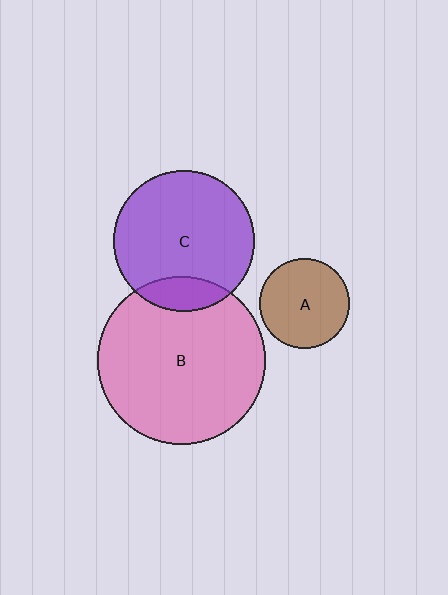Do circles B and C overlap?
Yes.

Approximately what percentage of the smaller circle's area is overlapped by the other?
Approximately 15%.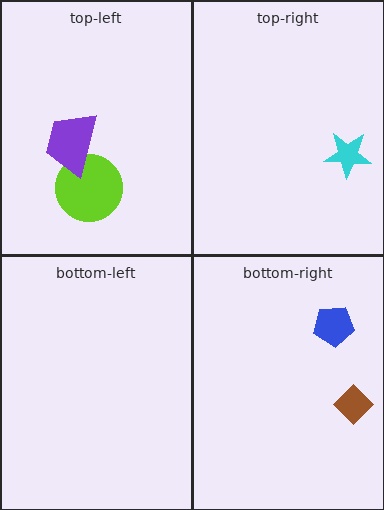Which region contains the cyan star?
The top-right region.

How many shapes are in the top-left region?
2.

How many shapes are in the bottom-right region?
2.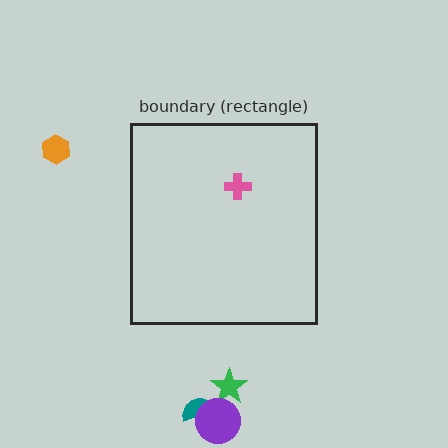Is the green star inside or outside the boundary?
Outside.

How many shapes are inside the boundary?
1 inside, 4 outside.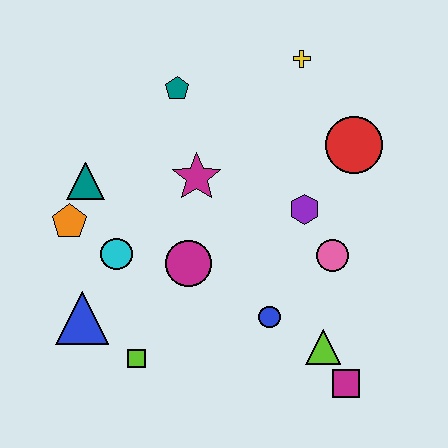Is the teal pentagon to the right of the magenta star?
No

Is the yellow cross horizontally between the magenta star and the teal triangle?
No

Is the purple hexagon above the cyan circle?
Yes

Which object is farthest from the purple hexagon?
The blue triangle is farthest from the purple hexagon.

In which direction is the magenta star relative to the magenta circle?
The magenta star is above the magenta circle.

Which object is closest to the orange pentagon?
The teal triangle is closest to the orange pentagon.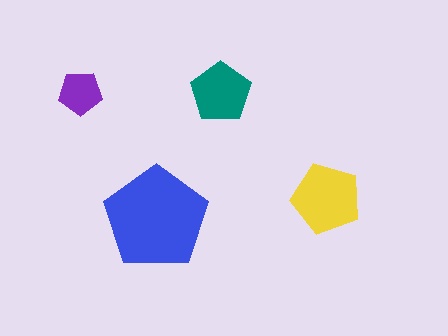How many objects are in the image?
There are 4 objects in the image.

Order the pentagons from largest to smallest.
the blue one, the yellow one, the teal one, the purple one.